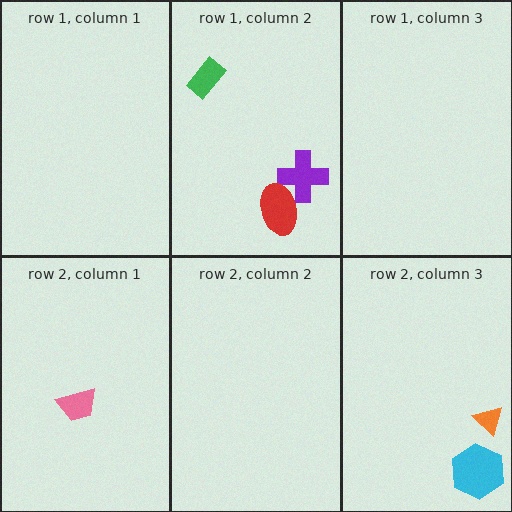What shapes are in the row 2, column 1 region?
The pink trapezoid.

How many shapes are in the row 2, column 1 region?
1.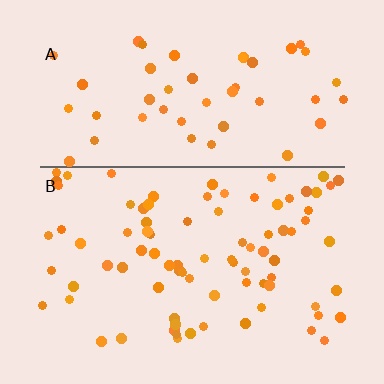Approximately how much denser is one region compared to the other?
Approximately 1.7× — region B over region A.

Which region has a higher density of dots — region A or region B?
B (the bottom).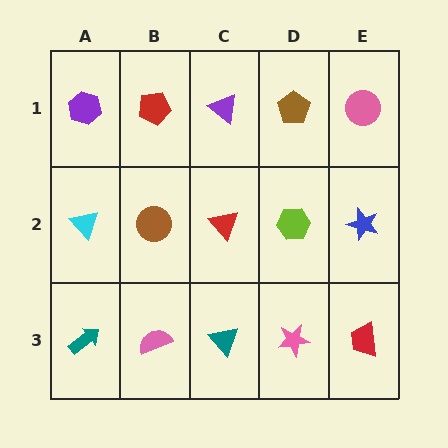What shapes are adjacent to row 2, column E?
A pink circle (row 1, column E), a red trapezoid (row 3, column E), a lime hexagon (row 2, column D).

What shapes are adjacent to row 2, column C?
A purple triangle (row 1, column C), a teal triangle (row 3, column C), a brown circle (row 2, column B), a lime hexagon (row 2, column D).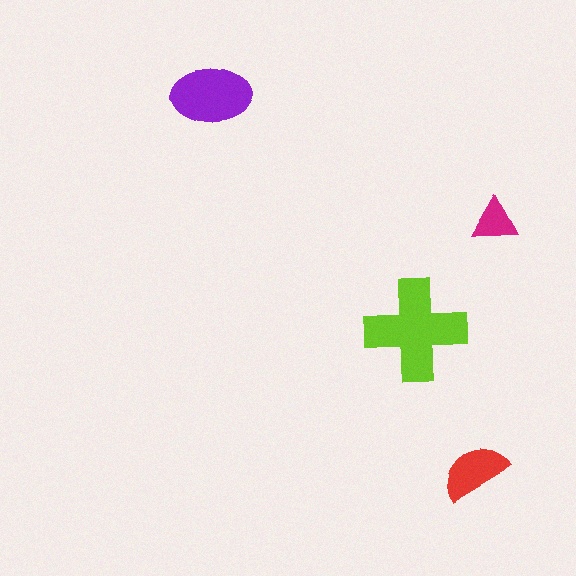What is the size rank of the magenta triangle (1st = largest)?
4th.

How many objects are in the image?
There are 4 objects in the image.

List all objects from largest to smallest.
The lime cross, the purple ellipse, the red semicircle, the magenta triangle.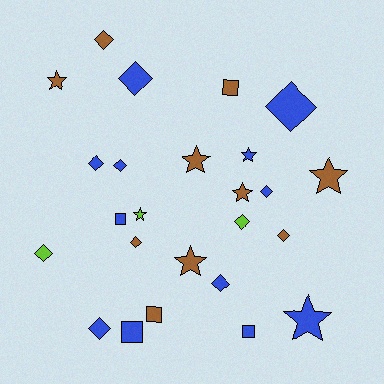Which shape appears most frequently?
Diamond, with 12 objects.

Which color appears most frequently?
Blue, with 12 objects.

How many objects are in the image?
There are 25 objects.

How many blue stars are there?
There are 2 blue stars.